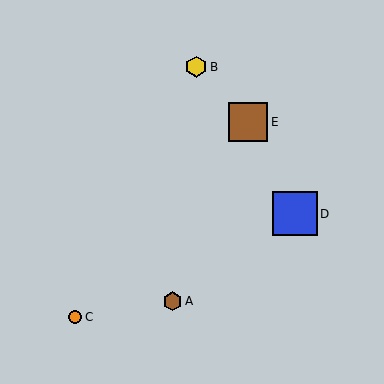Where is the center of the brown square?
The center of the brown square is at (248, 122).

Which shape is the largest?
The blue square (labeled D) is the largest.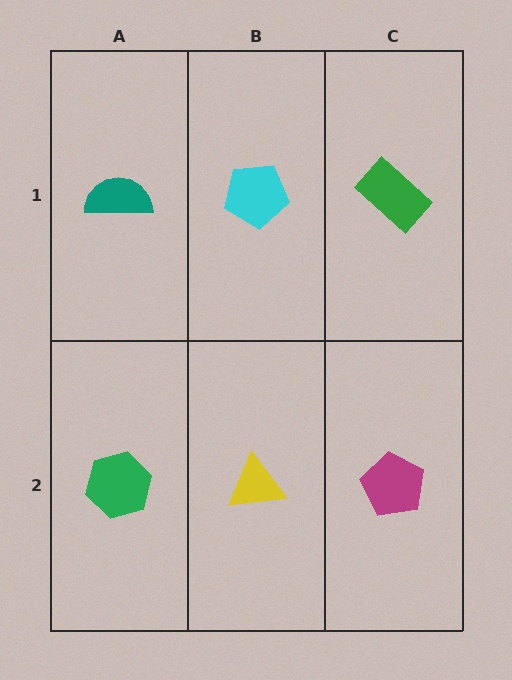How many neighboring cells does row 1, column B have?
3.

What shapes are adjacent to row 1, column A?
A green hexagon (row 2, column A), a cyan pentagon (row 1, column B).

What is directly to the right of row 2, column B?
A magenta pentagon.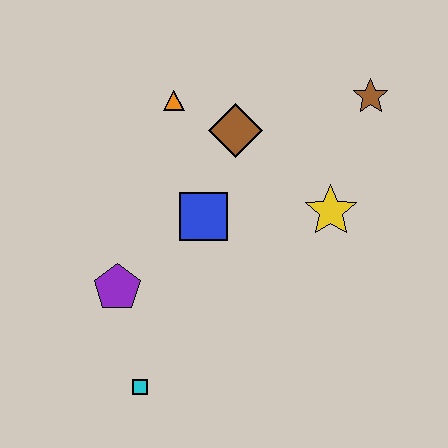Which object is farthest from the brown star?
The cyan square is farthest from the brown star.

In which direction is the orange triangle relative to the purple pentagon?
The orange triangle is above the purple pentagon.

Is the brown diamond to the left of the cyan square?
No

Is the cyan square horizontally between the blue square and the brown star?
No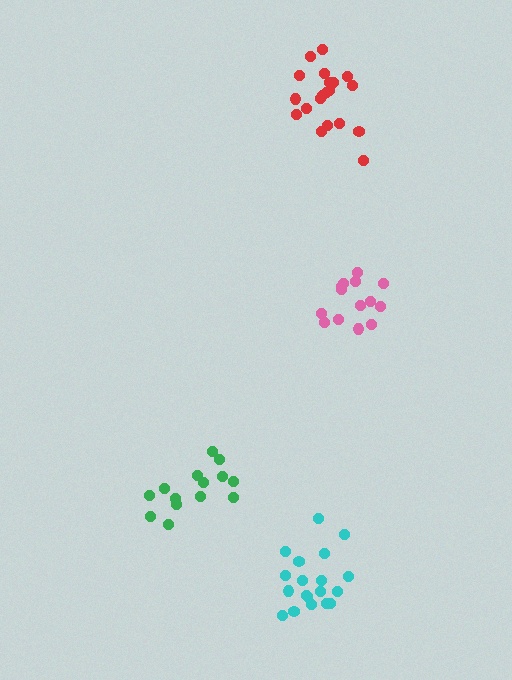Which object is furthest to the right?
The pink cluster is rightmost.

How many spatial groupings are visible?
There are 4 spatial groupings.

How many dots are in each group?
Group 1: 14 dots, Group 2: 14 dots, Group 3: 19 dots, Group 4: 20 dots (67 total).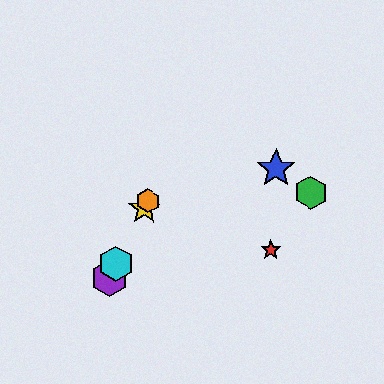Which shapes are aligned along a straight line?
The yellow star, the purple hexagon, the orange hexagon, the cyan hexagon are aligned along a straight line.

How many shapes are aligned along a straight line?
4 shapes (the yellow star, the purple hexagon, the orange hexagon, the cyan hexagon) are aligned along a straight line.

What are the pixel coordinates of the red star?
The red star is at (271, 250).